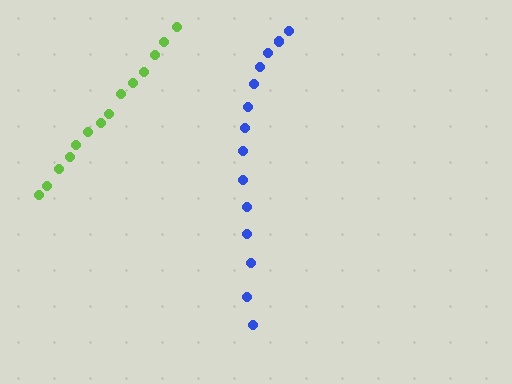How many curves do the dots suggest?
There are 2 distinct paths.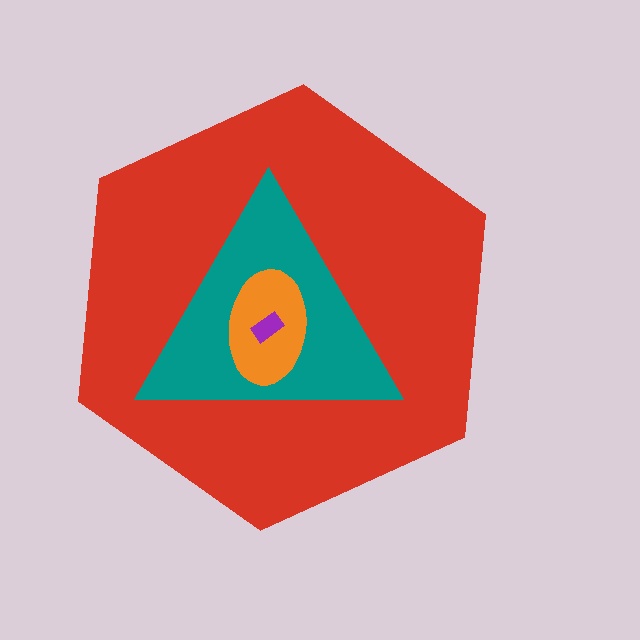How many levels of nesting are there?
4.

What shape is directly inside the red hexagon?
The teal triangle.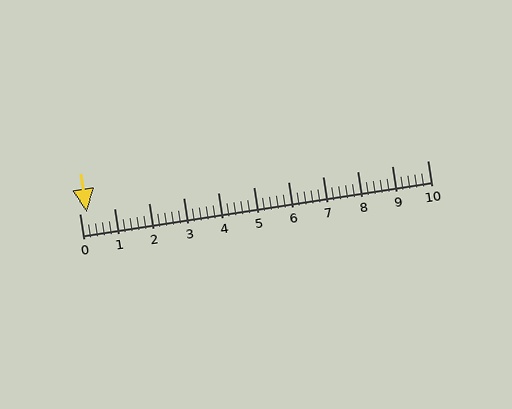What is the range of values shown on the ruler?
The ruler shows values from 0 to 10.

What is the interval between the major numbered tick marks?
The major tick marks are spaced 1 units apart.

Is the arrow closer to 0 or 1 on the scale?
The arrow is closer to 0.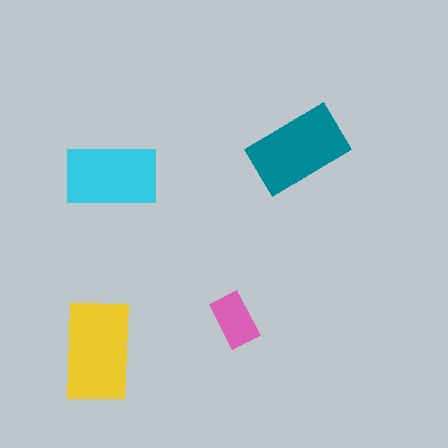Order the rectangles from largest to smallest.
the yellow one, the teal one, the cyan one, the pink one.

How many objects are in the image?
There are 4 objects in the image.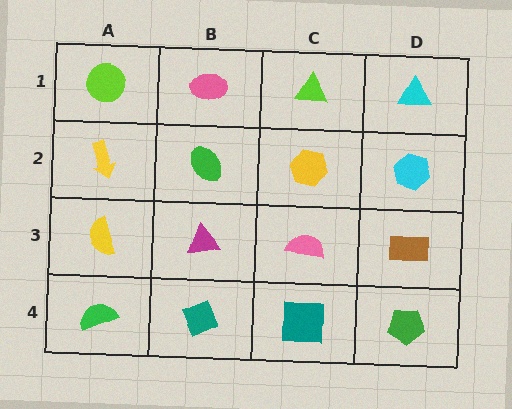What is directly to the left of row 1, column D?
A lime triangle.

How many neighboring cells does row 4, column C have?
3.